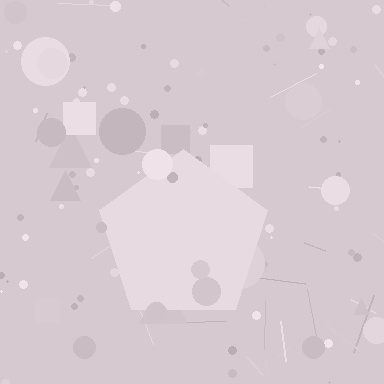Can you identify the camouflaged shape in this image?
The camouflaged shape is a pentagon.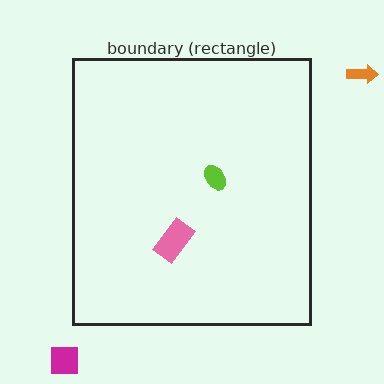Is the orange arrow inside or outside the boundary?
Outside.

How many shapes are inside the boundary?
2 inside, 2 outside.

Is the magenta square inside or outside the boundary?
Outside.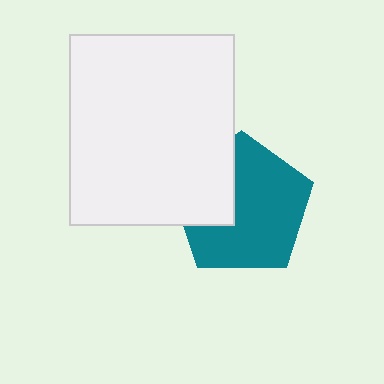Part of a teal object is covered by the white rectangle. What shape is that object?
It is a pentagon.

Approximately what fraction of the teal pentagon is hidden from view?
Roughly 30% of the teal pentagon is hidden behind the white rectangle.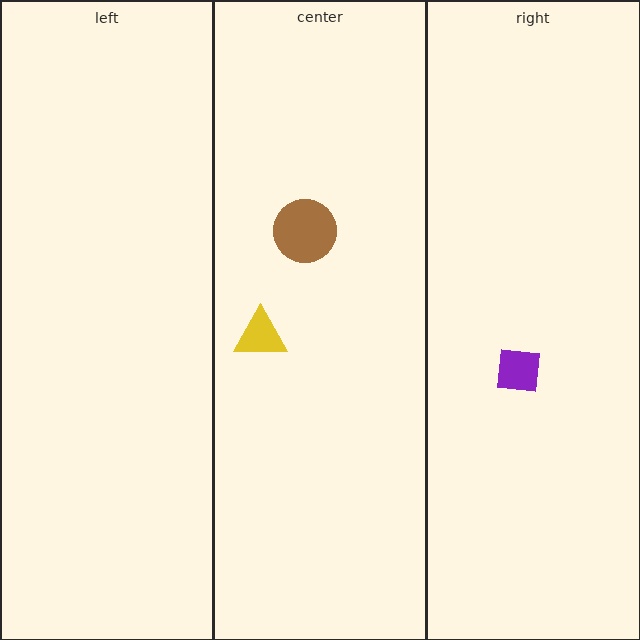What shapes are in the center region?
The yellow triangle, the brown circle.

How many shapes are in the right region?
1.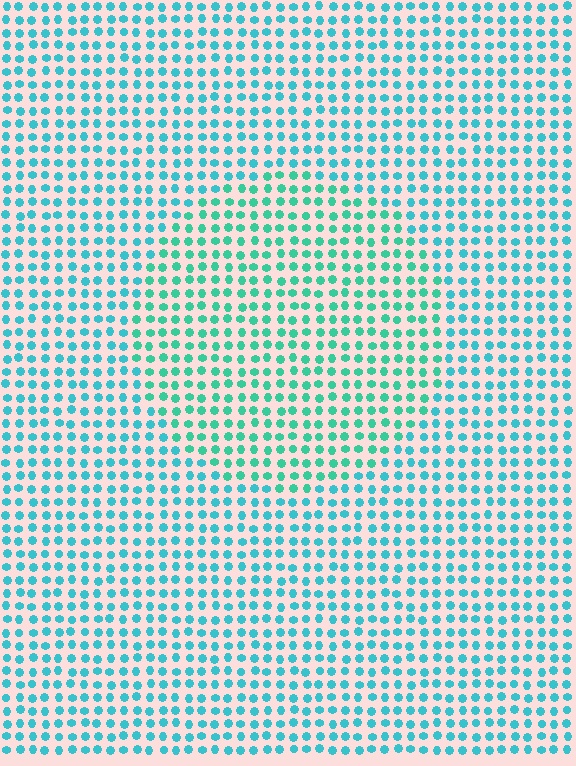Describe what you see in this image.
The image is filled with small cyan elements in a uniform arrangement. A circle-shaped region is visible where the elements are tinted to a slightly different hue, forming a subtle color boundary.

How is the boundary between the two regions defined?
The boundary is defined purely by a slight shift in hue (about 24 degrees). Spacing, size, and orientation are identical on both sides.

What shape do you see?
I see a circle.